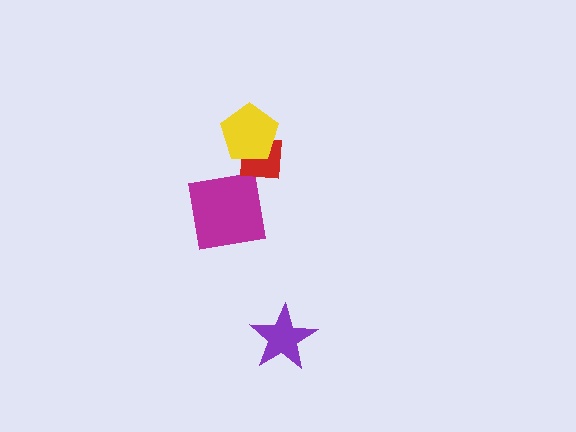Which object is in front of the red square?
The yellow pentagon is in front of the red square.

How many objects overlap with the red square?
2 objects overlap with the red square.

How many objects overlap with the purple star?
0 objects overlap with the purple star.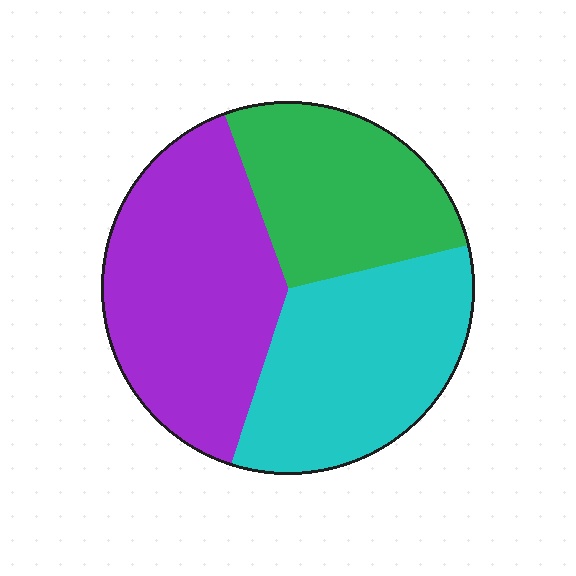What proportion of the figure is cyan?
Cyan covers about 35% of the figure.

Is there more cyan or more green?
Cyan.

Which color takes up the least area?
Green, at roughly 25%.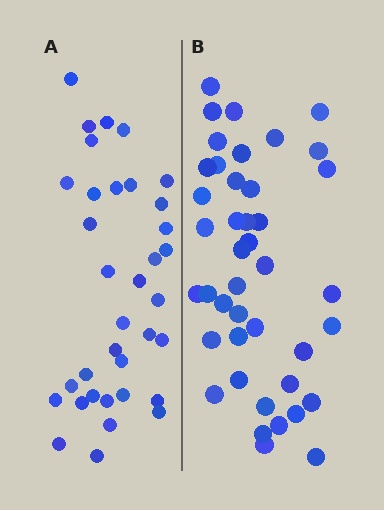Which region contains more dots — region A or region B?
Region B (the right region) has more dots.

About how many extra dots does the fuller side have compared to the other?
Region B has roughly 8 or so more dots than region A.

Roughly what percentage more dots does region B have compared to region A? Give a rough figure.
About 20% more.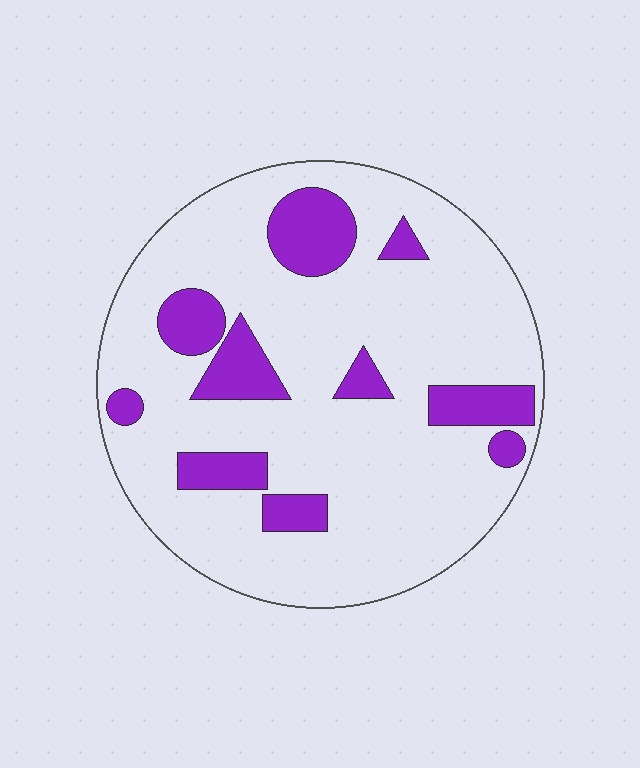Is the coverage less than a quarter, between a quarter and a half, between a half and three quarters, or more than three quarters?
Less than a quarter.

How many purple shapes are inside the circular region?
10.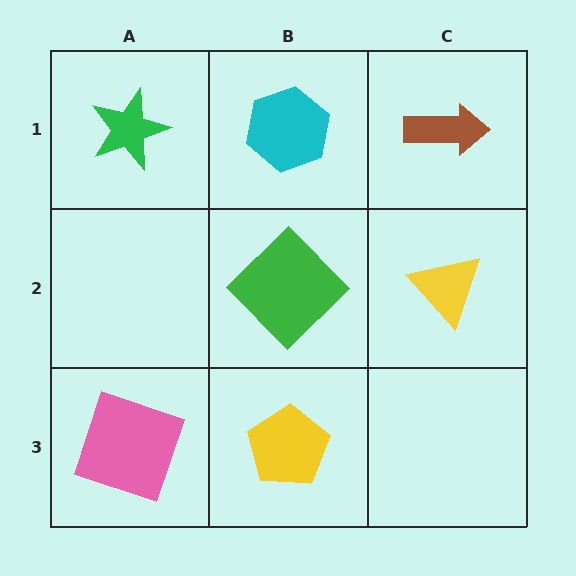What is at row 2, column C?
A yellow triangle.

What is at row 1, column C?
A brown arrow.